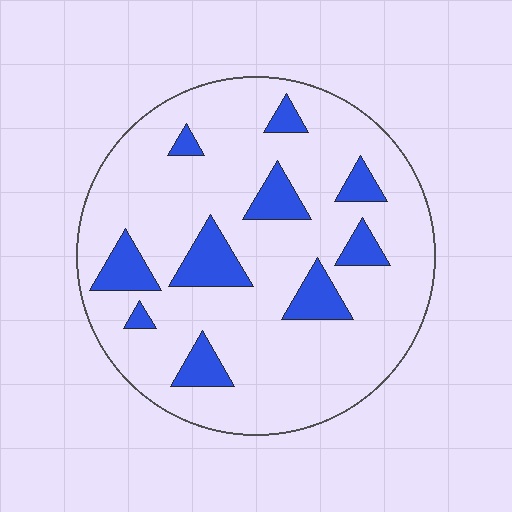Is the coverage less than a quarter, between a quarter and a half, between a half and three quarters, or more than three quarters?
Less than a quarter.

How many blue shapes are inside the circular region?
10.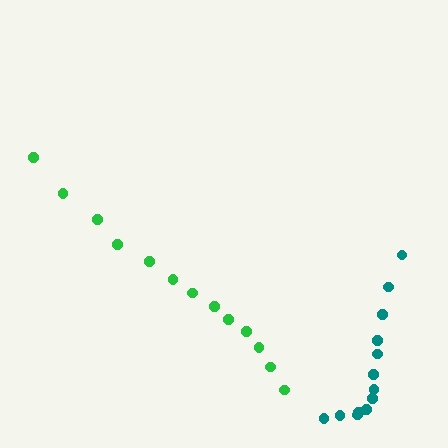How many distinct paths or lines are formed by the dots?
There are 2 distinct paths.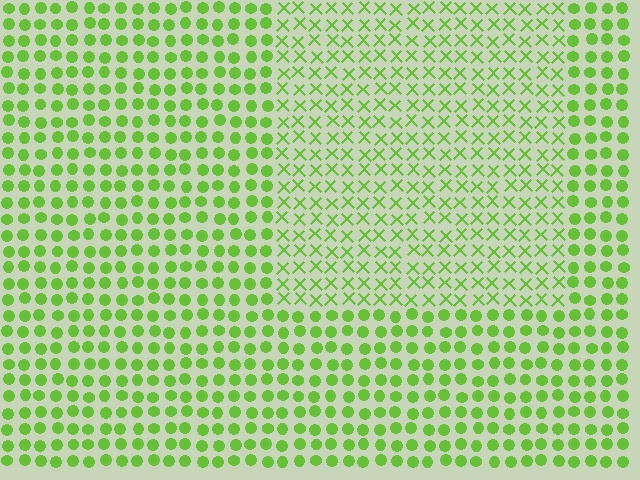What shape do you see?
I see a rectangle.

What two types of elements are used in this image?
The image uses X marks inside the rectangle region and circles outside it.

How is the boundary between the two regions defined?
The boundary is defined by a change in element shape: X marks inside vs. circles outside. All elements share the same color and spacing.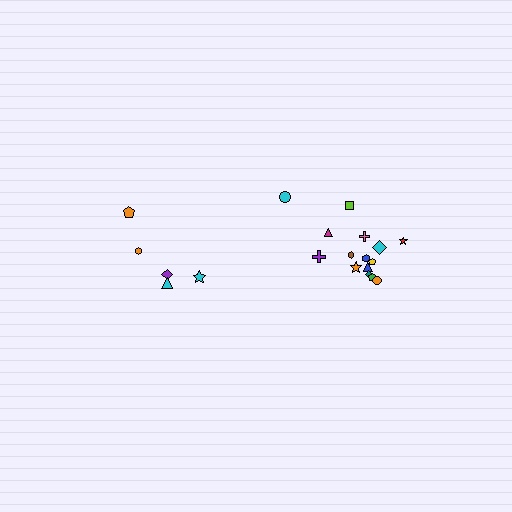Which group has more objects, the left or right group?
The right group.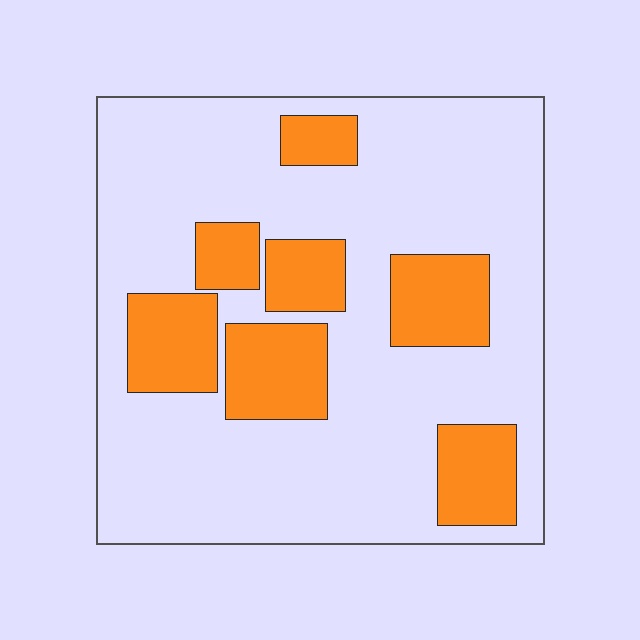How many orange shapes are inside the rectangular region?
7.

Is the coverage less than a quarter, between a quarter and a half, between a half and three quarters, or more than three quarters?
Between a quarter and a half.